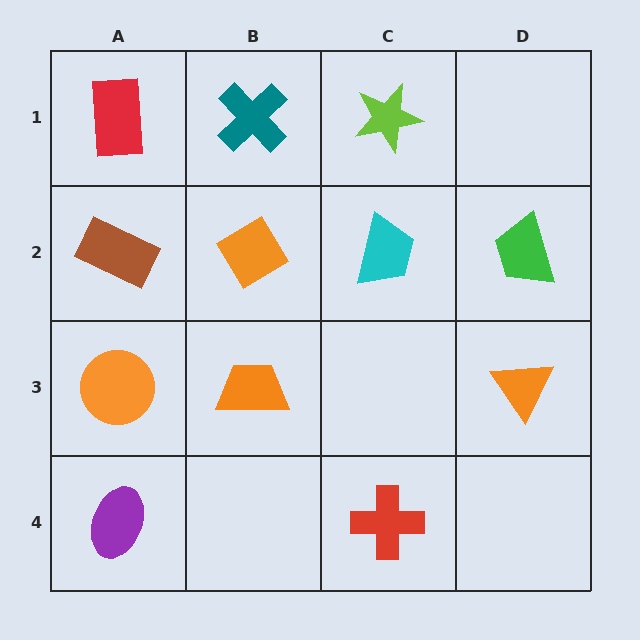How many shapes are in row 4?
2 shapes.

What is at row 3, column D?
An orange triangle.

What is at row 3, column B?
An orange trapezoid.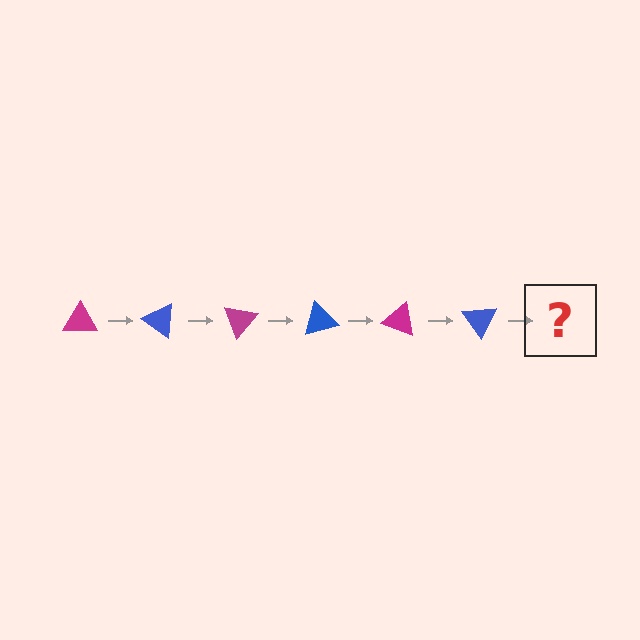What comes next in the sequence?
The next element should be a magenta triangle, rotated 210 degrees from the start.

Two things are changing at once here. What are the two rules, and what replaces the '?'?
The two rules are that it rotates 35 degrees each step and the color cycles through magenta and blue. The '?' should be a magenta triangle, rotated 210 degrees from the start.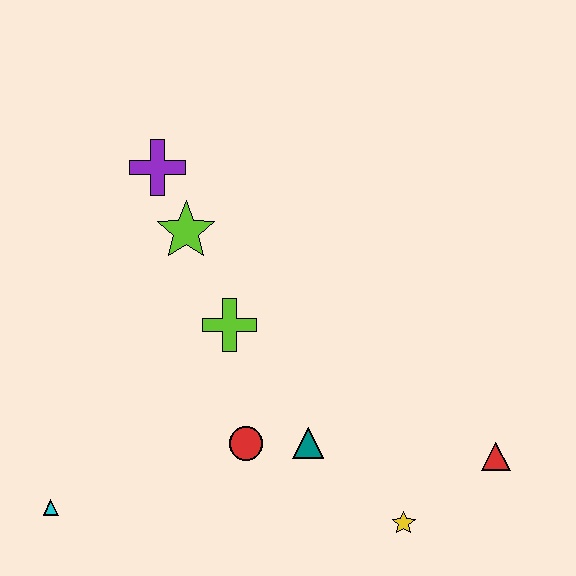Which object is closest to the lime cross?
The lime star is closest to the lime cross.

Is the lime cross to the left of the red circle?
Yes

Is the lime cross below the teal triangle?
No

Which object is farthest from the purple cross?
The red triangle is farthest from the purple cross.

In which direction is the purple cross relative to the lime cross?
The purple cross is above the lime cross.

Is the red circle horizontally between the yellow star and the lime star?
Yes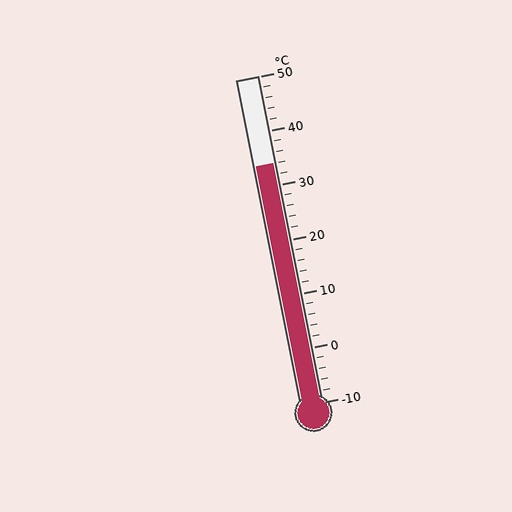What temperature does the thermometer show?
The thermometer shows approximately 34°C.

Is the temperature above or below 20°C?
The temperature is above 20°C.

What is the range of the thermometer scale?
The thermometer scale ranges from -10°C to 50°C.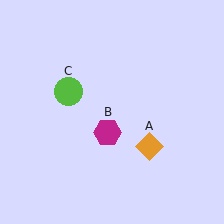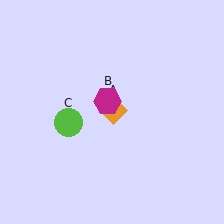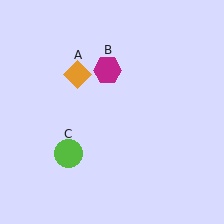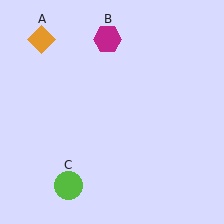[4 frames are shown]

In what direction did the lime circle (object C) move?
The lime circle (object C) moved down.